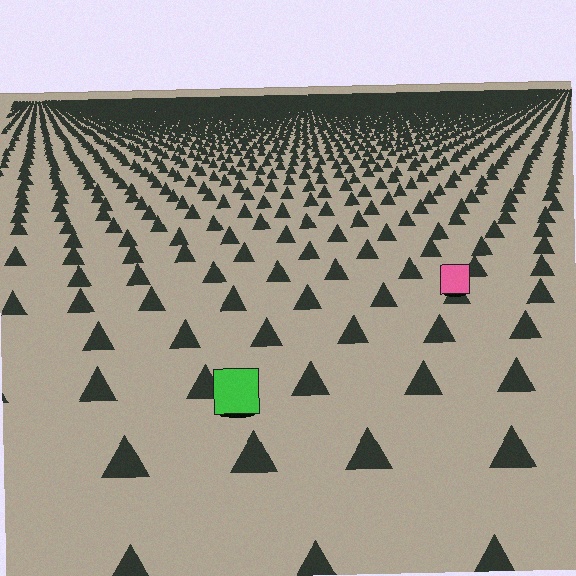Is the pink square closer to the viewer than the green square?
No. The green square is closer — you can tell from the texture gradient: the ground texture is coarser near it.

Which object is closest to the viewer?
The green square is closest. The texture marks near it are larger and more spread out.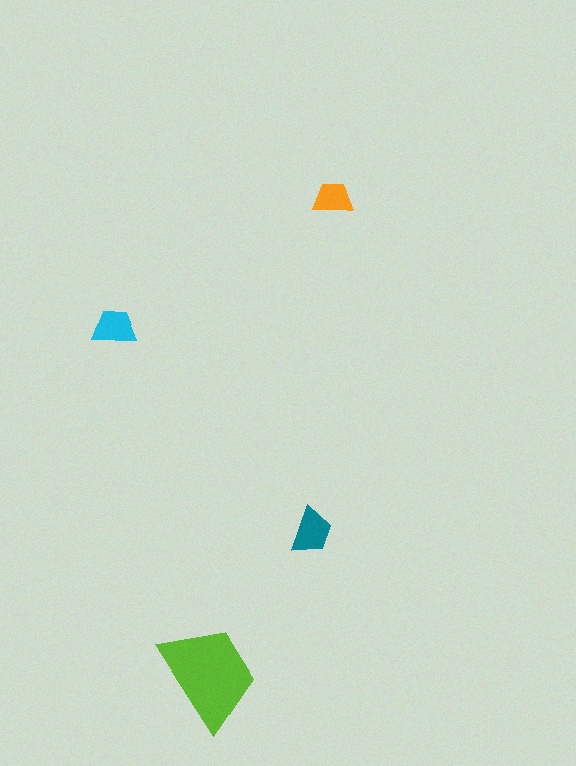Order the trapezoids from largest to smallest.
the lime one, the teal one, the cyan one, the orange one.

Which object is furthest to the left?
The cyan trapezoid is leftmost.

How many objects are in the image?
There are 4 objects in the image.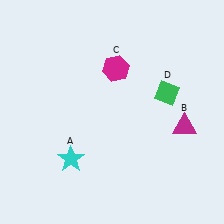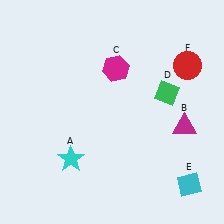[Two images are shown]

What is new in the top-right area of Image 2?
A red circle (F) was added in the top-right area of Image 2.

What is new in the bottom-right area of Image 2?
A cyan diamond (E) was added in the bottom-right area of Image 2.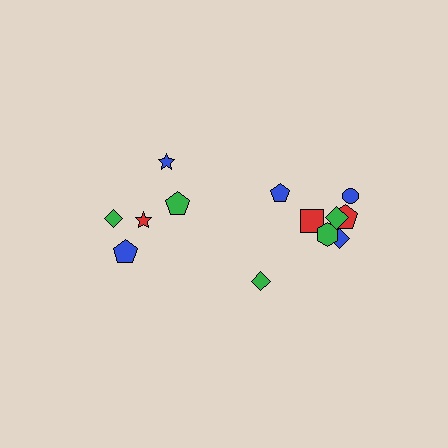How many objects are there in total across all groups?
There are 13 objects.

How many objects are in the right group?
There are 8 objects.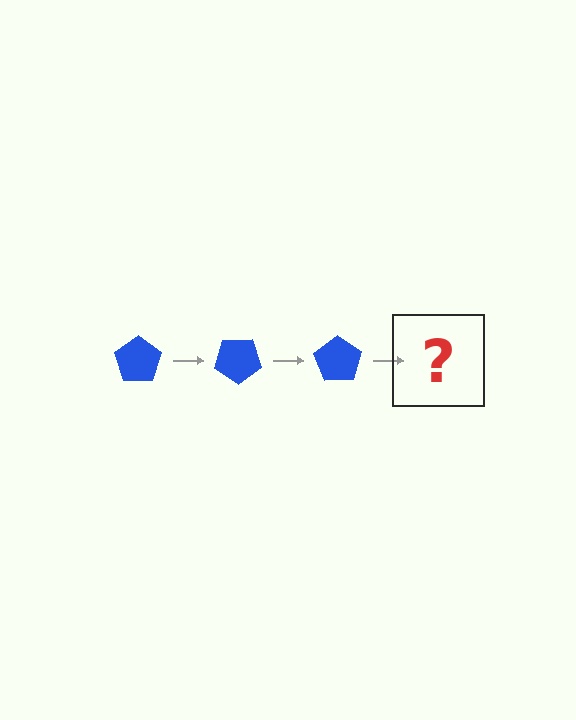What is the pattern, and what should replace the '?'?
The pattern is that the pentagon rotates 35 degrees each step. The '?' should be a blue pentagon rotated 105 degrees.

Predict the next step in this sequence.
The next step is a blue pentagon rotated 105 degrees.